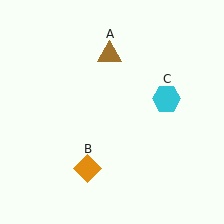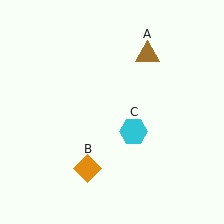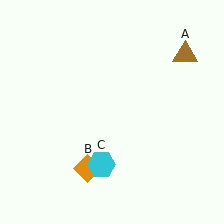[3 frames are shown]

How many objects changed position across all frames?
2 objects changed position: brown triangle (object A), cyan hexagon (object C).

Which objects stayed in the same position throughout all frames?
Orange diamond (object B) remained stationary.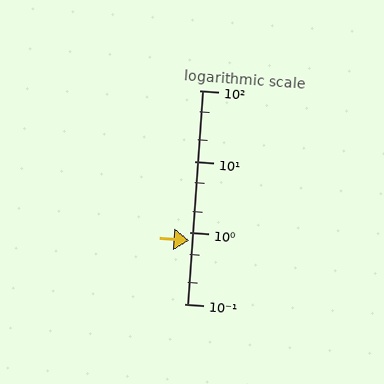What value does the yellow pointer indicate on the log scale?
The pointer indicates approximately 0.77.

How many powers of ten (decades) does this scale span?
The scale spans 3 decades, from 0.1 to 100.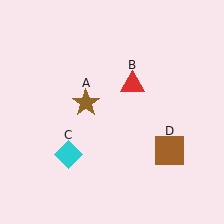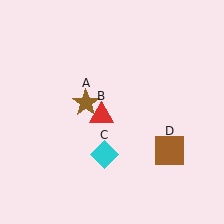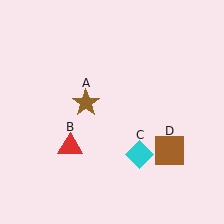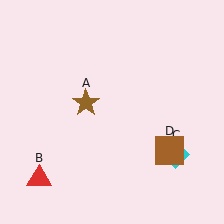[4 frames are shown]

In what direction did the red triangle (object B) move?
The red triangle (object B) moved down and to the left.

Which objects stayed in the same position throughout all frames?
Brown star (object A) and brown square (object D) remained stationary.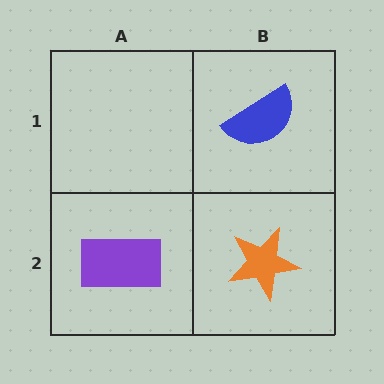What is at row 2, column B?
An orange star.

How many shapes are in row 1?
1 shape.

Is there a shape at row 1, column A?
No, that cell is empty.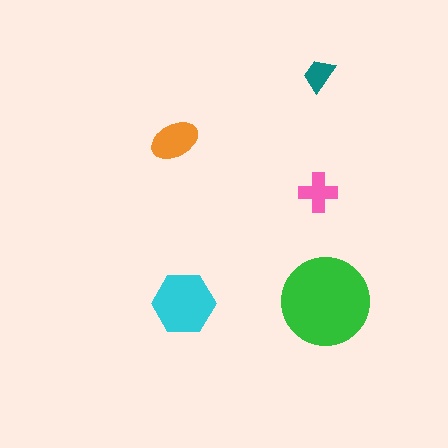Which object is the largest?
The green circle.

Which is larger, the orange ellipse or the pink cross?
The orange ellipse.